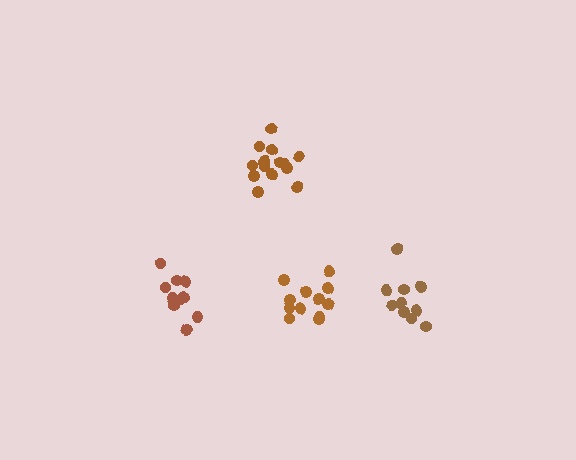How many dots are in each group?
Group 1: 15 dots, Group 2: 12 dots, Group 3: 10 dots, Group 4: 10 dots (47 total).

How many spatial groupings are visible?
There are 4 spatial groupings.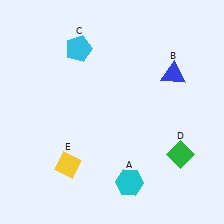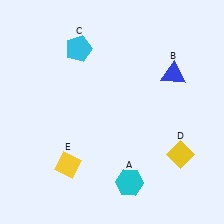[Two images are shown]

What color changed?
The diamond (D) changed from green in Image 1 to yellow in Image 2.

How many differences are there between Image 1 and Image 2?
There is 1 difference between the two images.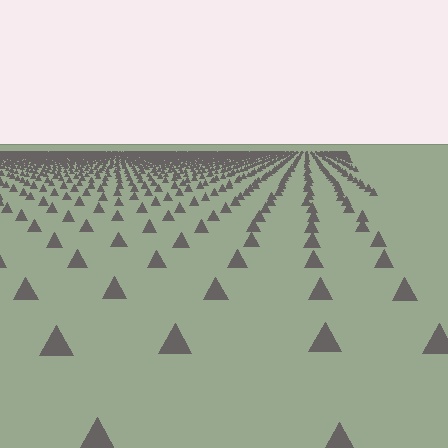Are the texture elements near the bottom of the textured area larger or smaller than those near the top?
Larger. Near the bottom, elements are closer to the viewer and appear at a bigger on-screen size.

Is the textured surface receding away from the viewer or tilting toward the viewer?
The surface is receding away from the viewer. Texture elements get smaller and denser toward the top.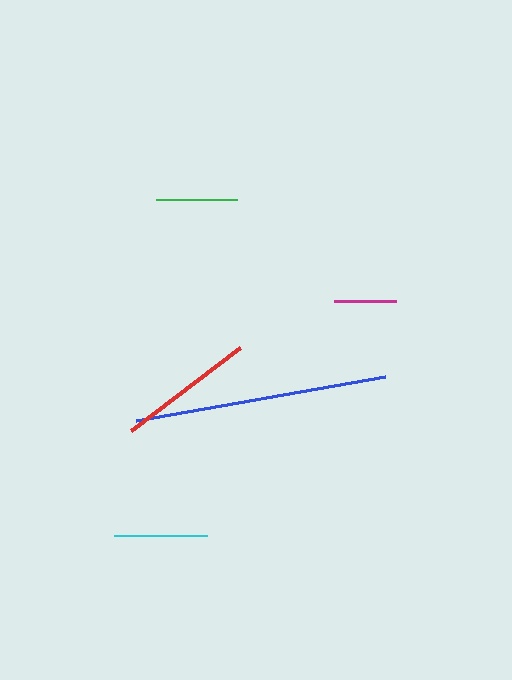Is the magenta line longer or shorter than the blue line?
The blue line is longer than the magenta line.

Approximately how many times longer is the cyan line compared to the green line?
The cyan line is approximately 1.1 times the length of the green line.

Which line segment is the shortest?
The magenta line is the shortest at approximately 63 pixels.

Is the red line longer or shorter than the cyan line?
The red line is longer than the cyan line.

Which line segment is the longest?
The blue line is the longest at approximately 252 pixels.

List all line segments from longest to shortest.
From longest to shortest: blue, red, cyan, green, magenta.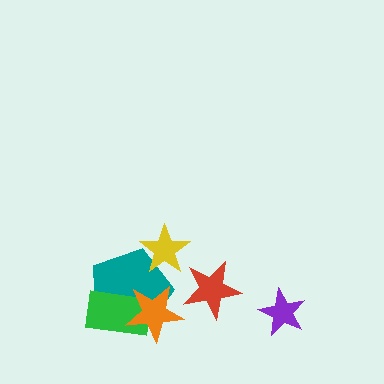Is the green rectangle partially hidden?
Yes, it is partially covered by another shape.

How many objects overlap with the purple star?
0 objects overlap with the purple star.